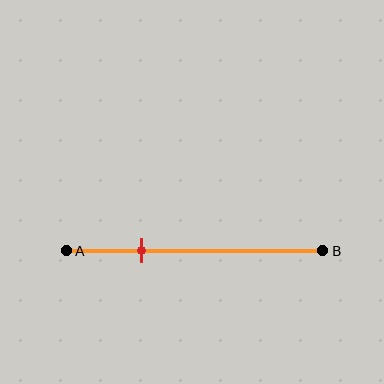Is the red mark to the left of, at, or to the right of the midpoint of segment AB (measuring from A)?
The red mark is to the left of the midpoint of segment AB.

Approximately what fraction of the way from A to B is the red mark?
The red mark is approximately 30% of the way from A to B.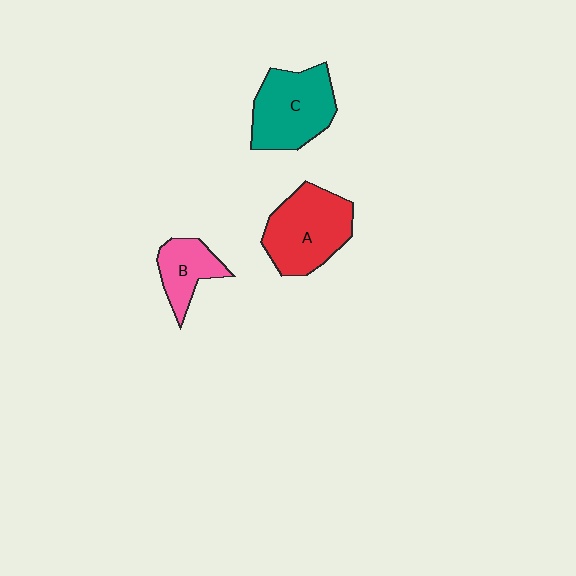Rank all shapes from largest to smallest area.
From largest to smallest: A (red), C (teal), B (pink).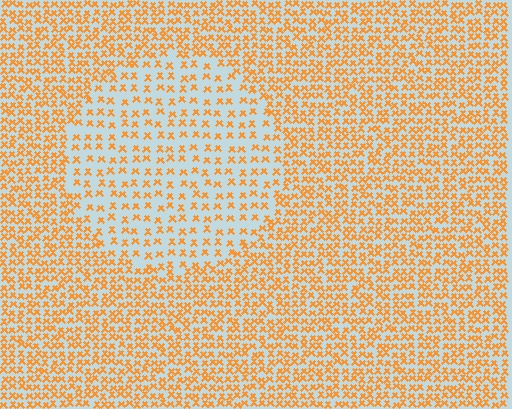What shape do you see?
I see a circle.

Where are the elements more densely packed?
The elements are more densely packed outside the circle boundary.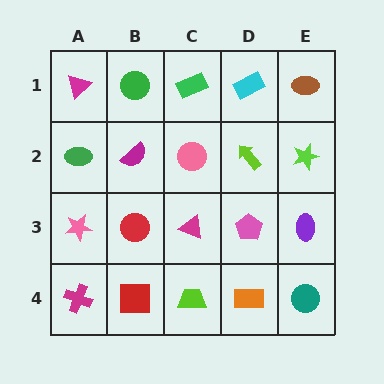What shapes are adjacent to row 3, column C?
A pink circle (row 2, column C), a lime trapezoid (row 4, column C), a red circle (row 3, column B), a pink pentagon (row 3, column D).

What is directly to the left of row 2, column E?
A lime arrow.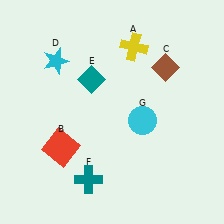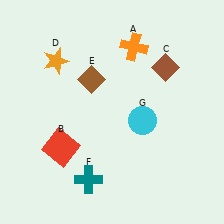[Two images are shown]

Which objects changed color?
A changed from yellow to orange. D changed from cyan to orange. E changed from teal to brown.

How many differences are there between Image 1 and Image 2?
There are 3 differences between the two images.